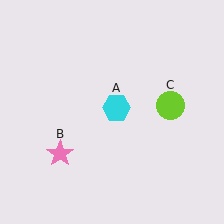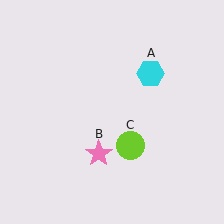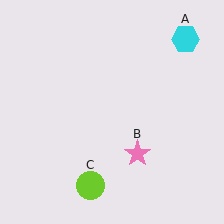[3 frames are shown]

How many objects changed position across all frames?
3 objects changed position: cyan hexagon (object A), pink star (object B), lime circle (object C).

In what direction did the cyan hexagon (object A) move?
The cyan hexagon (object A) moved up and to the right.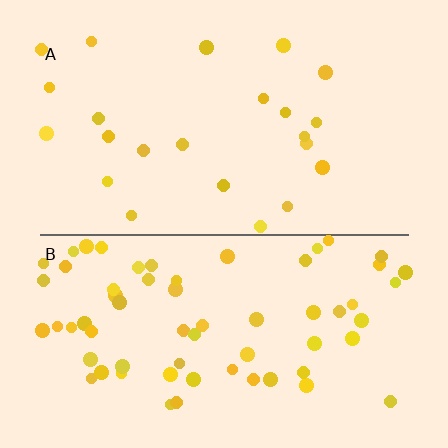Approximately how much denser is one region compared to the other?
Approximately 2.8× — region B over region A.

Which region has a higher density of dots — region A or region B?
B (the bottom).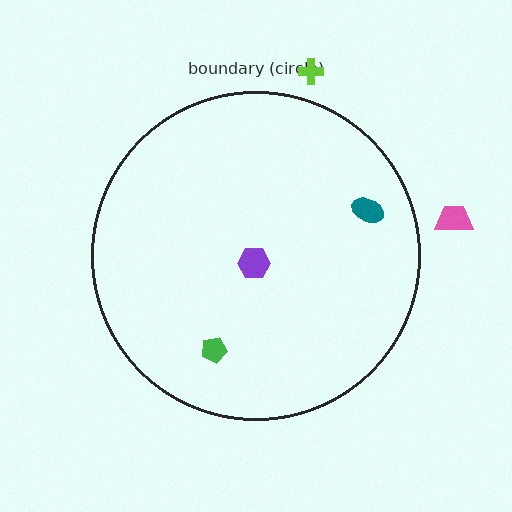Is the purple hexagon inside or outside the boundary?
Inside.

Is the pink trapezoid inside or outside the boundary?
Outside.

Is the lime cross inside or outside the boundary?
Outside.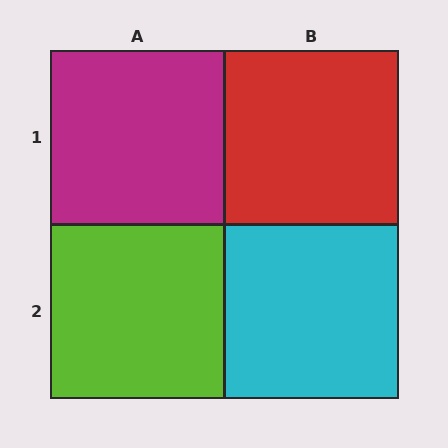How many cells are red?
1 cell is red.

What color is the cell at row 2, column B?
Cyan.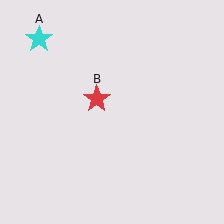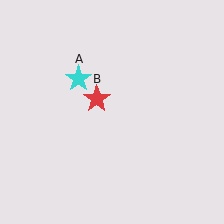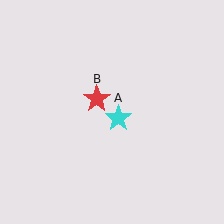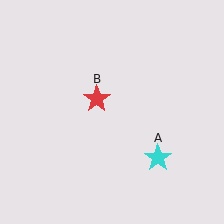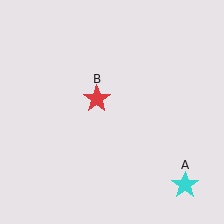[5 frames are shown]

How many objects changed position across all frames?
1 object changed position: cyan star (object A).